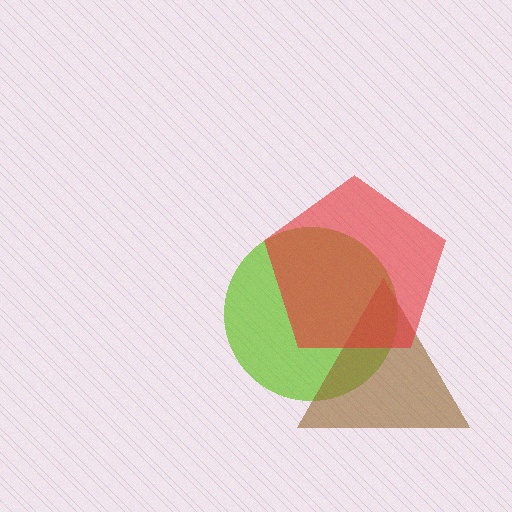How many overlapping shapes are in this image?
There are 3 overlapping shapes in the image.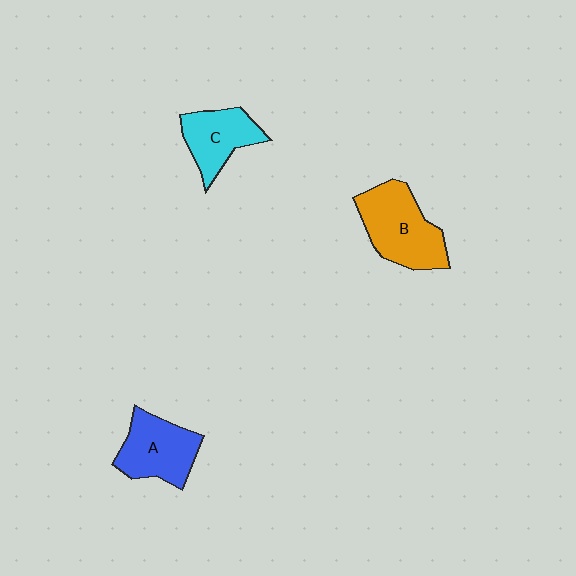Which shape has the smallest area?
Shape C (cyan).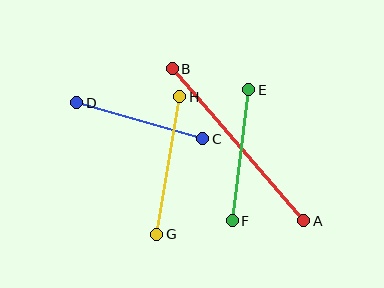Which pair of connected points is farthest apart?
Points A and B are farthest apart.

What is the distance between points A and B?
The distance is approximately 201 pixels.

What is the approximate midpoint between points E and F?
The midpoint is at approximately (240, 155) pixels.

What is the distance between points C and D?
The distance is approximately 131 pixels.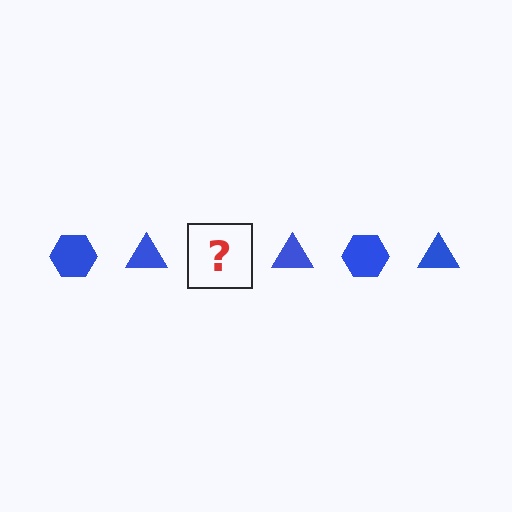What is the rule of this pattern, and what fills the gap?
The rule is that the pattern cycles through hexagon, triangle shapes in blue. The gap should be filled with a blue hexagon.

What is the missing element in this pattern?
The missing element is a blue hexagon.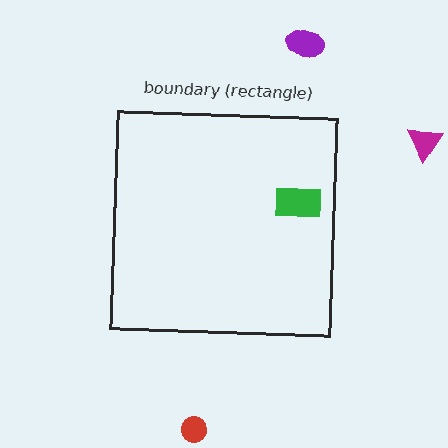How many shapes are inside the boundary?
1 inside, 3 outside.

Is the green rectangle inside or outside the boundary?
Inside.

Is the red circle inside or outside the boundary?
Outside.